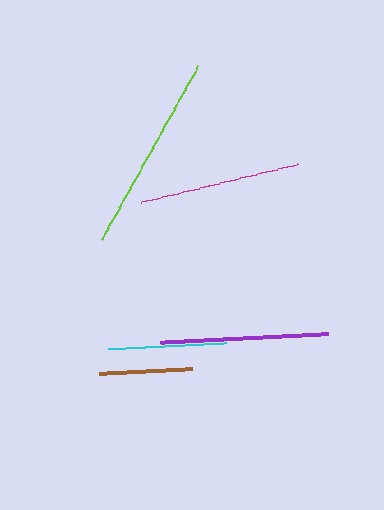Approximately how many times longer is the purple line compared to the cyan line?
The purple line is approximately 1.4 times the length of the cyan line.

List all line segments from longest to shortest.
From longest to shortest: lime, purple, magenta, cyan, brown.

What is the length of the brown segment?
The brown segment is approximately 93 pixels long.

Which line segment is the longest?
The lime line is the longest at approximately 198 pixels.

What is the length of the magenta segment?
The magenta segment is approximately 161 pixels long.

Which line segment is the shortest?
The brown line is the shortest at approximately 93 pixels.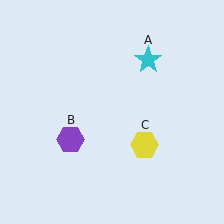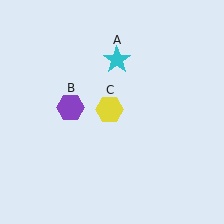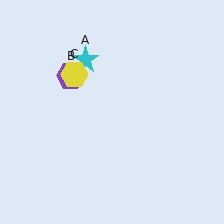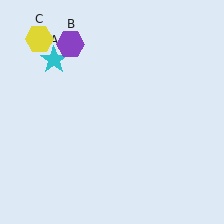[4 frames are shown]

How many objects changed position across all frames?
3 objects changed position: cyan star (object A), purple hexagon (object B), yellow hexagon (object C).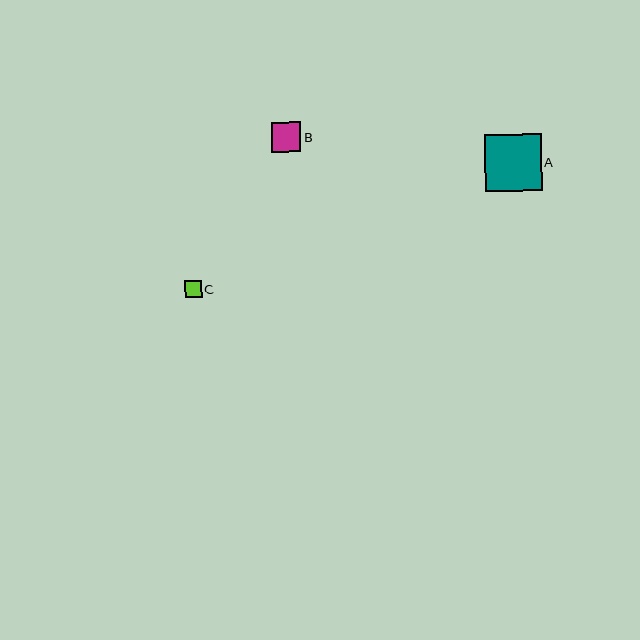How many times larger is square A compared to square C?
Square A is approximately 3.4 times the size of square C.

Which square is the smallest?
Square C is the smallest with a size of approximately 17 pixels.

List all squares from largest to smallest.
From largest to smallest: A, B, C.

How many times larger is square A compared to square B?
Square A is approximately 1.9 times the size of square B.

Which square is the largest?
Square A is the largest with a size of approximately 57 pixels.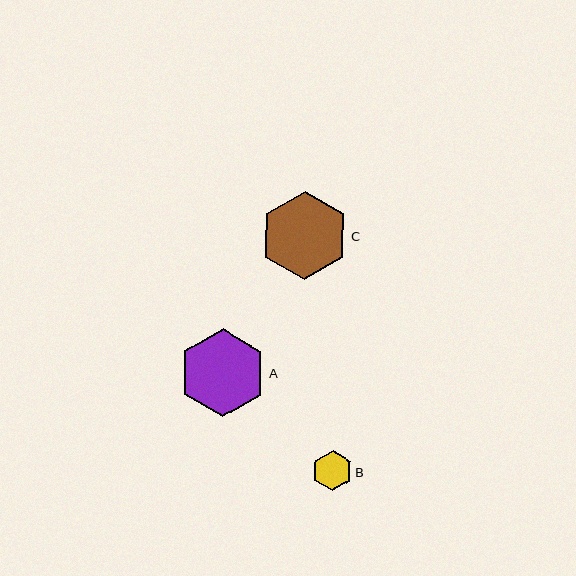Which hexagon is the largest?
Hexagon C is the largest with a size of approximately 88 pixels.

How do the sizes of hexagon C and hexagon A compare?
Hexagon C and hexagon A are approximately the same size.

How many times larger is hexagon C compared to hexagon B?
Hexagon C is approximately 2.2 times the size of hexagon B.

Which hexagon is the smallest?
Hexagon B is the smallest with a size of approximately 40 pixels.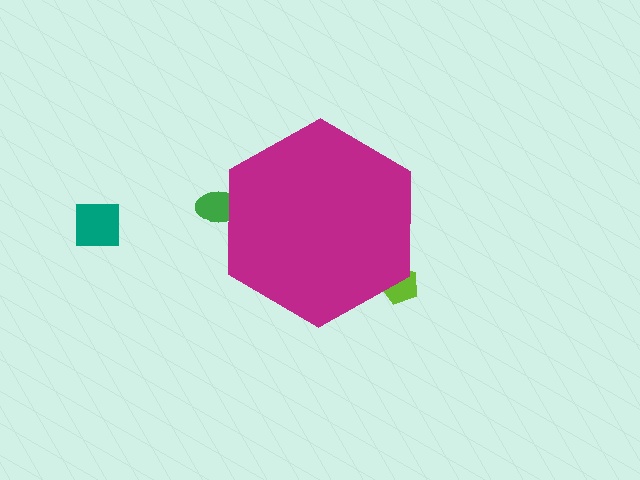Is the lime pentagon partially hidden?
Yes, the lime pentagon is partially hidden behind the magenta hexagon.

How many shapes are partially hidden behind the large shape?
2 shapes are partially hidden.